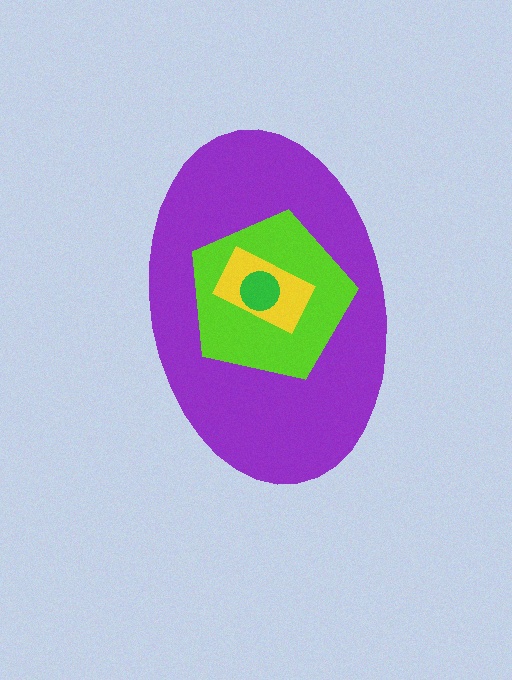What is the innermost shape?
The green circle.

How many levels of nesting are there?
4.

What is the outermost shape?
The purple ellipse.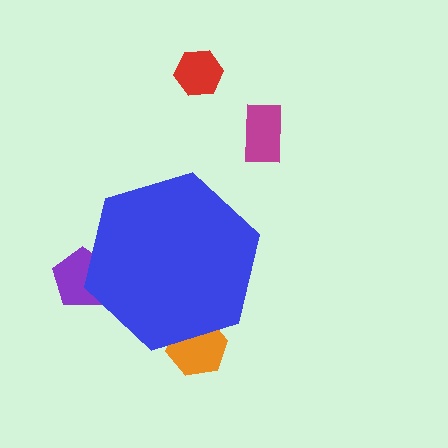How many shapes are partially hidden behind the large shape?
2 shapes are partially hidden.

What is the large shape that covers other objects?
A blue hexagon.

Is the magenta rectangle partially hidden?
No, the magenta rectangle is fully visible.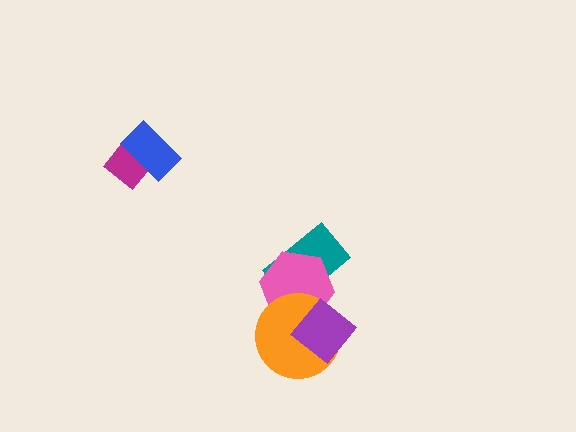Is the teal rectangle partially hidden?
Yes, it is partially covered by another shape.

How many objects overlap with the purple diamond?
2 objects overlap with the purple diamond.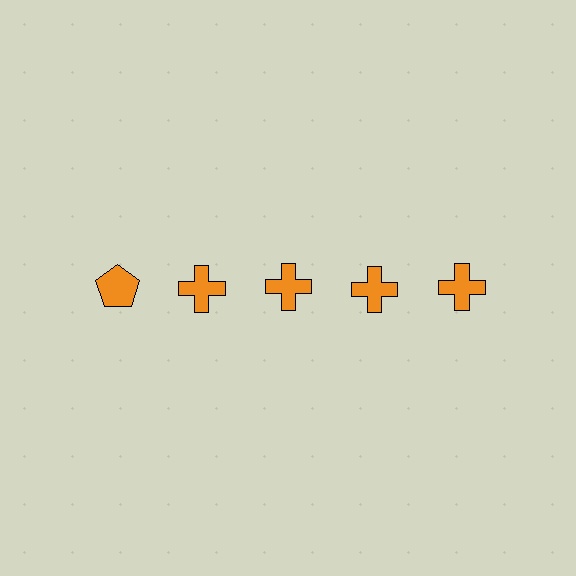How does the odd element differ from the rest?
It has a different shape: pentagon instead of cross.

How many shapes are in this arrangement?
There are 5 shapes arranged in a grid pattern.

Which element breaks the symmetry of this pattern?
The orange pentagon in the top row, leftmost column breaks the symmetry. All other shapes are orange crosses.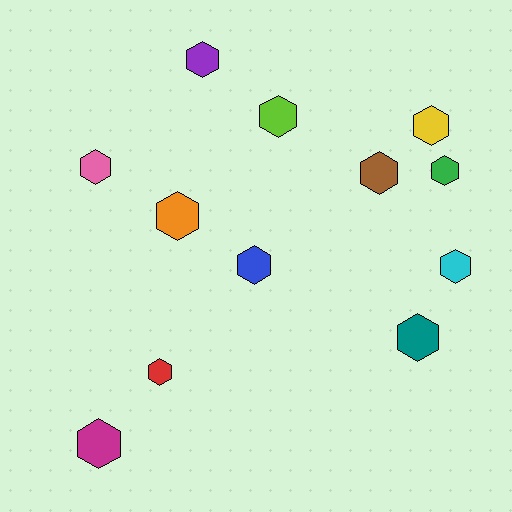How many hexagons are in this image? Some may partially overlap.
There are 12 hexagons.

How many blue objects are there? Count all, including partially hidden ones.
There is 1 blue object.